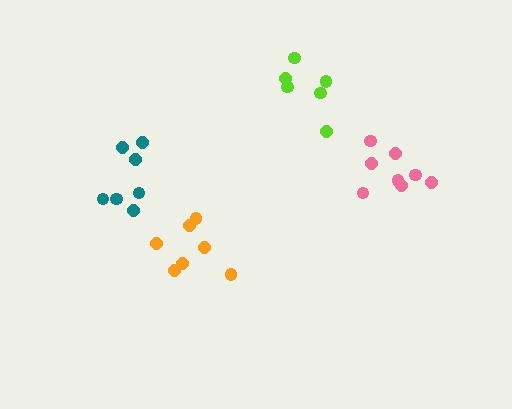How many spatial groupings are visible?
There are 4 spatial groupings.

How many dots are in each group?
Group 1: 7 dots, Group 2: 6 dots, Group 3: 8 dots, Group 4: 7 dots (28 total).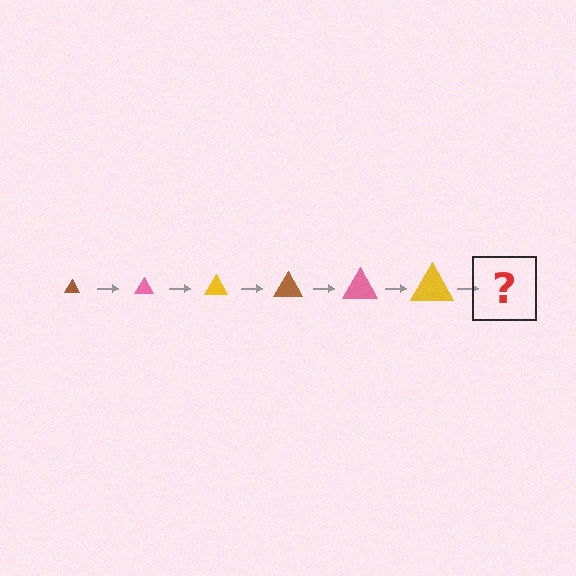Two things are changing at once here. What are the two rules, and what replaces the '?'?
The two rules are that the triangle grows larger each step and the color cycles through brown, pink, and yellow. The '?' should be a brown triangle, larger than the previous one.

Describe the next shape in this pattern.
It should be a brown triangle, larger than the previous one.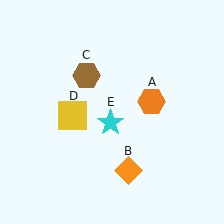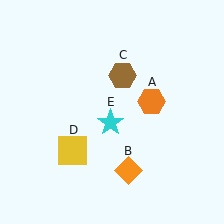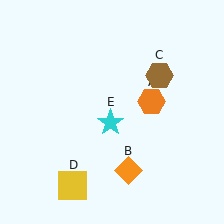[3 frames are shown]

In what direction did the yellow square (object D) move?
The yellow square (object D) moved down.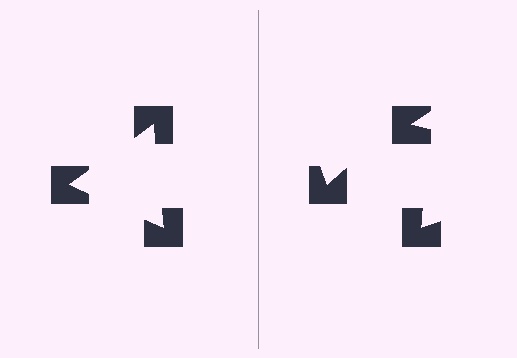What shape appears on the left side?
An illusory triangle.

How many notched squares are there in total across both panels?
6 — 3 on each side.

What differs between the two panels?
The notched squares are positioned identically on both sides; only the wedge orientations differ. On the left they align to a triangle; on the right they are misaligned.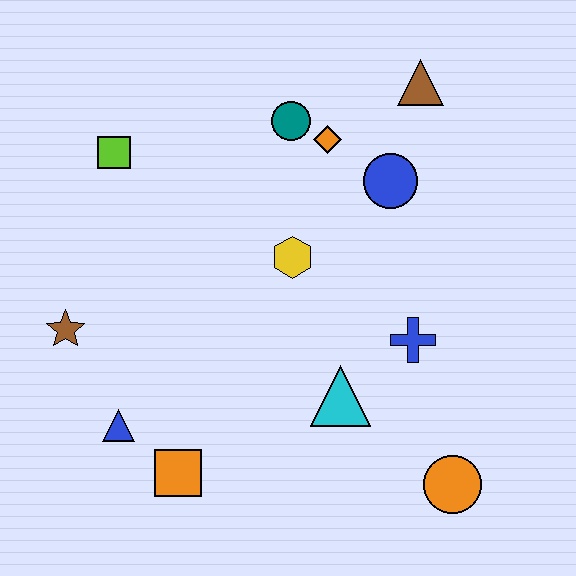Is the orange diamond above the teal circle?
No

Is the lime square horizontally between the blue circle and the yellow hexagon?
No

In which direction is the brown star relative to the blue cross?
The brown star is to the left of the blue cross.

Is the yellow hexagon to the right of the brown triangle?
No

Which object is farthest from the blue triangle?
The brown triangle is farthest from the blue triangle.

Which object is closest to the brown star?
The blue triangle is closest to the brown star.